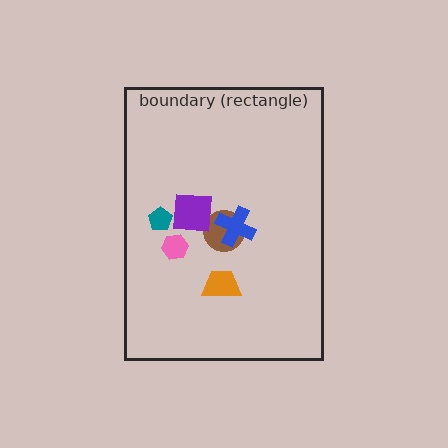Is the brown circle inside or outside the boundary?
Inside.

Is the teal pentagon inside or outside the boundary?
Inside.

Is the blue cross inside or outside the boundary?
Inside.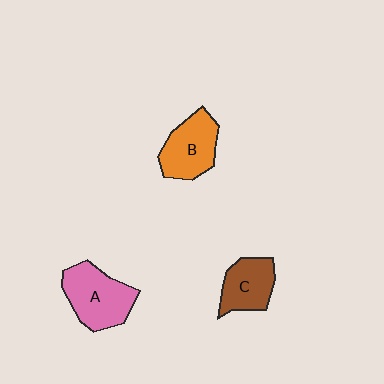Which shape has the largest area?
Shape A (pink).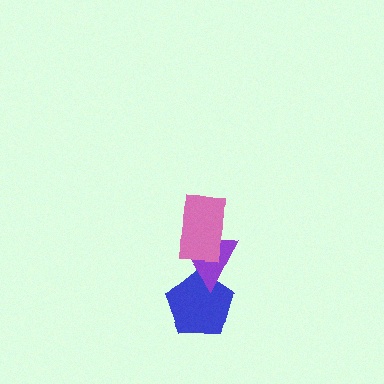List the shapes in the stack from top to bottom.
From top to bottom: the pink rectangle, the purple triangle, the blue pentagon.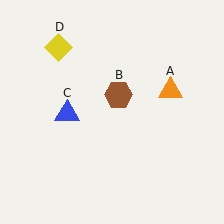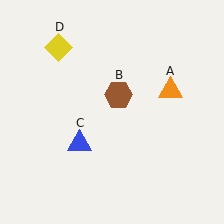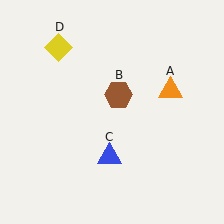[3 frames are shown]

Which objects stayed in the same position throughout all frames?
Orange triangle (object A) and brown hexagon (object B) and yellow diamond (object D) remained stationary.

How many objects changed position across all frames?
1 object changed position: blue triangle (object C).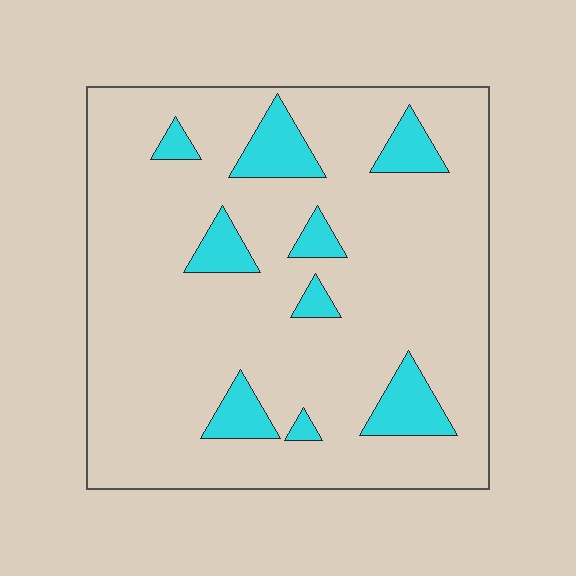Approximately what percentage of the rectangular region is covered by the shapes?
Approximately 15%.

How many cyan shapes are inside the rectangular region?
9.